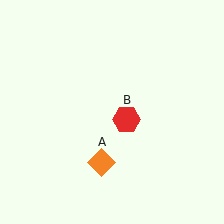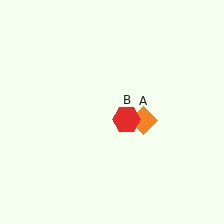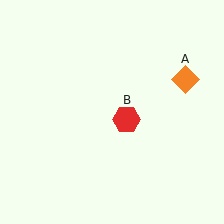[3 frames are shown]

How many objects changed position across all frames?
1 object changed position: orange diamond (object A).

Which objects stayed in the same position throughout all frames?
Red hexagon (object B) remained stationary.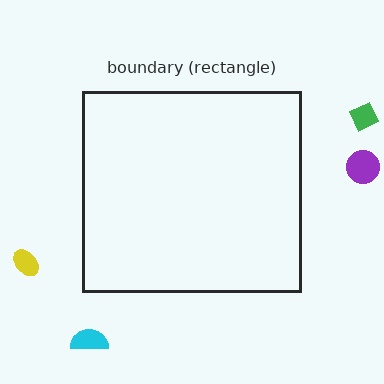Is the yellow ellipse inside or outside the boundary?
Outside.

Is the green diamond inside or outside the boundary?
Outside.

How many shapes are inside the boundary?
0 inside, 4 outside.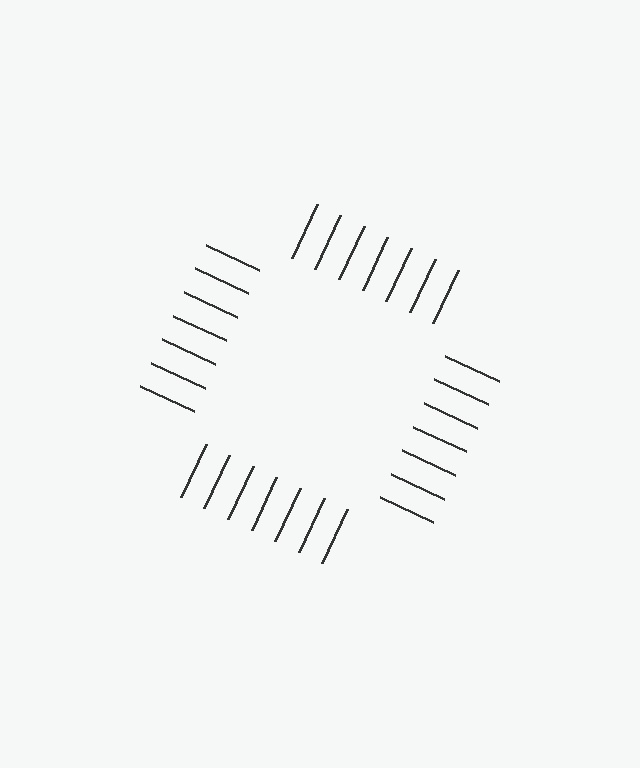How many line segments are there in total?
28 — 7 along each of the 4 edges.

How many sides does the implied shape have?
4 sides — the line-ends trace a square.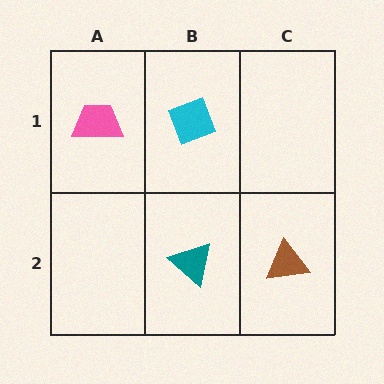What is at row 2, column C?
A brown triangle.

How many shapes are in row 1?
2 shapes.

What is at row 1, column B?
A cyan diamond.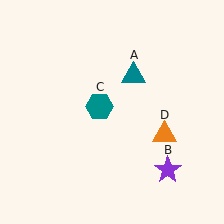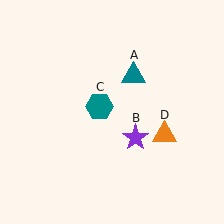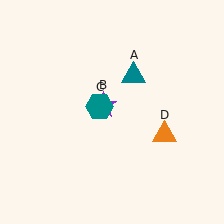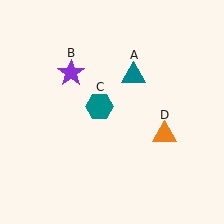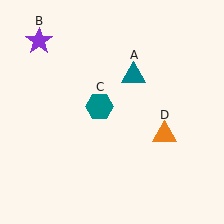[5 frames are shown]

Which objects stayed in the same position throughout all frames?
Teal triangle (object A) and teal hexagon (object C) and orange triangle (object D) remained stationary.